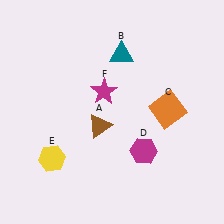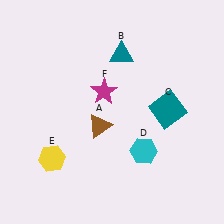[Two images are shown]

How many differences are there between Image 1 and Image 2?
There are 2 differences between the two images.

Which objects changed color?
C changed from orange to teal. D changed from magenta to cyan.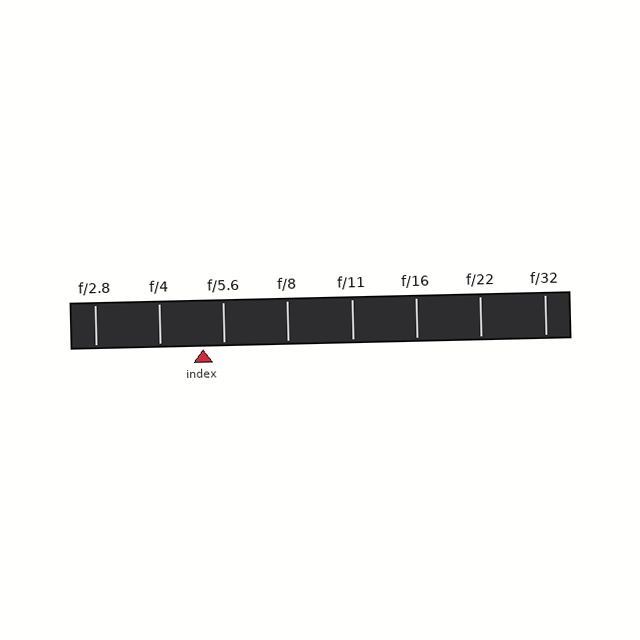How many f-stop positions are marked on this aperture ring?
There are 8 f-stop positions marked.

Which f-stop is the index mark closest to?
The index mark is closest to f/5.6.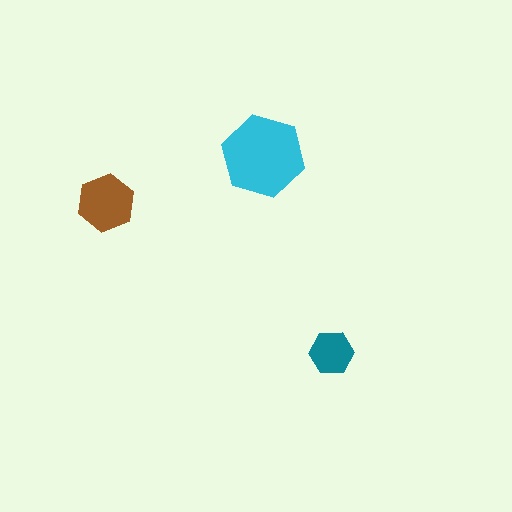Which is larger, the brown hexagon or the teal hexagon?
The brown one.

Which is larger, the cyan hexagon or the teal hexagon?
The cyan one.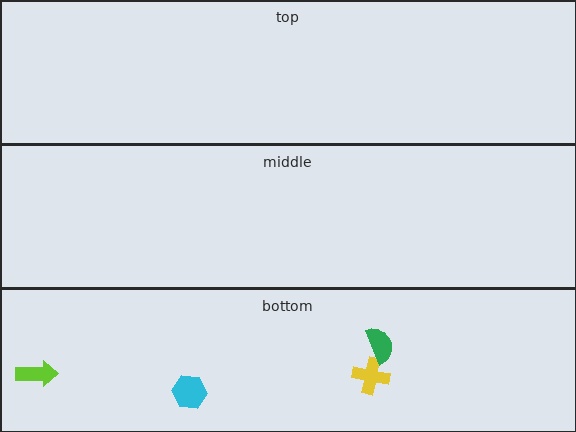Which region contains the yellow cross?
The bottom region.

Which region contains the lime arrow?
The bottom region.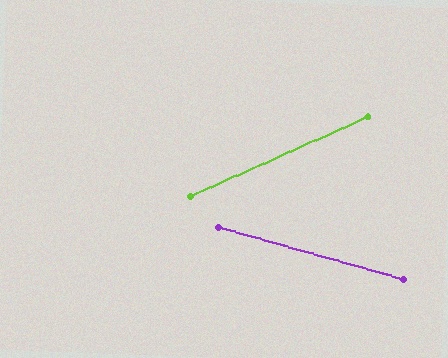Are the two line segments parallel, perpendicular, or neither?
Neither parallel nor perpendicular — they differ by about 40°.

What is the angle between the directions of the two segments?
Approximately 40 degrees.